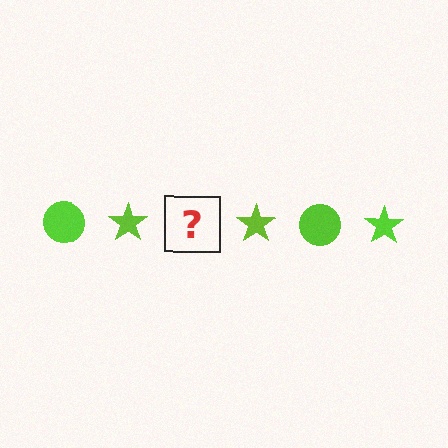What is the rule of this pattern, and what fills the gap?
The rule is that the pattern cycles through circle, star shapes in lime. The gap should be filled with a lime circle.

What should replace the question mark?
The question mark should be replaced with a lime circle.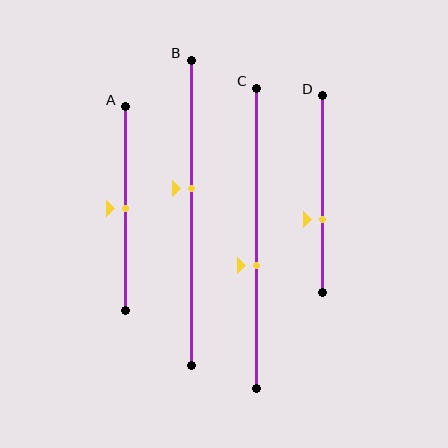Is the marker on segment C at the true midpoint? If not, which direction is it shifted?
No, the marker on segment C is shifted downward by about 9% of the segment length.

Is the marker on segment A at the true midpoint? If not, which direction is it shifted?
Yes, the marker on segment A is at the true midpoint.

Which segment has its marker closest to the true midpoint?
Segment A has its marker closest to the true midpoint.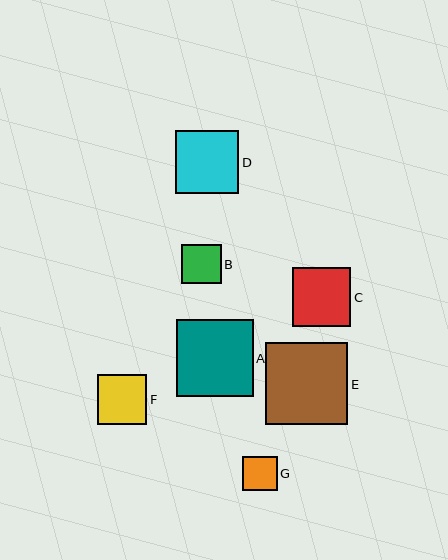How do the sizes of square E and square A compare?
Square E and square A are approximately the same size.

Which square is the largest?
Square E is the largest with a size of approximately 82 pixels.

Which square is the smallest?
Square G is the smallest with a size of approximately 35 pixels.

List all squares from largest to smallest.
From largest to smallest: E, A, D, C, F, B, G.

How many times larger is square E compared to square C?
Square E is approximately 1.4 times the size of square C.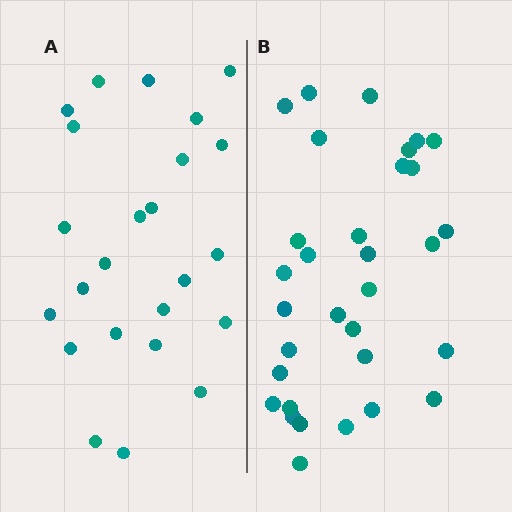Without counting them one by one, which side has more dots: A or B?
Region B (the right region) has more dots.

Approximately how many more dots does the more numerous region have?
Region B has roughly 8 or so more dots than region A.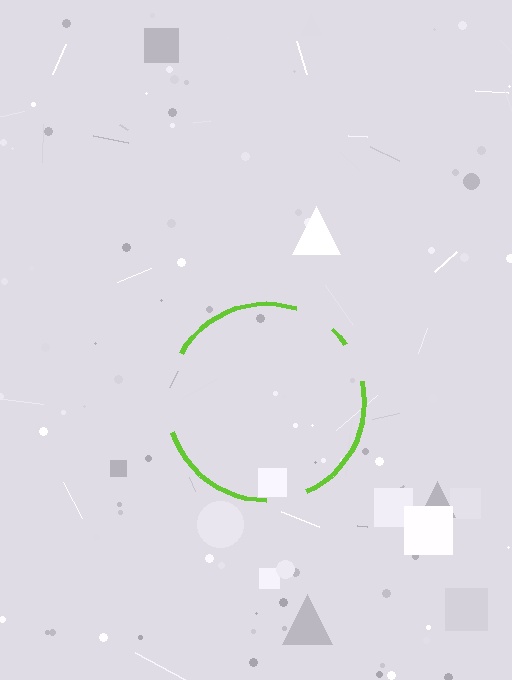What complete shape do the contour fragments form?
The contour fragments form a circle.